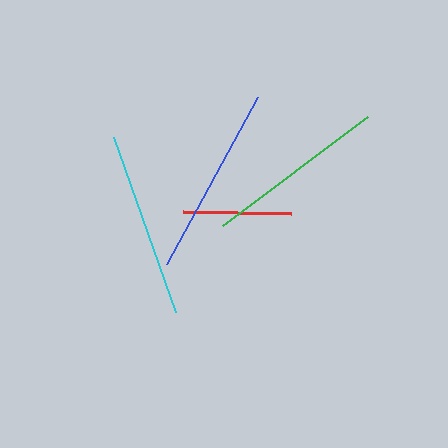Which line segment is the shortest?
The red line is the shortest at approximately 108 pixels.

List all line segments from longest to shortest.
From longest to shortest: blue, cyan, green, red.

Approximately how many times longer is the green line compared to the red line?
The green line is approximately 1.7 times the length of the red line.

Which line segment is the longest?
The blue line is the longest at approximately 190 pixels.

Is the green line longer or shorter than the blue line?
The blue line is longer than the green line.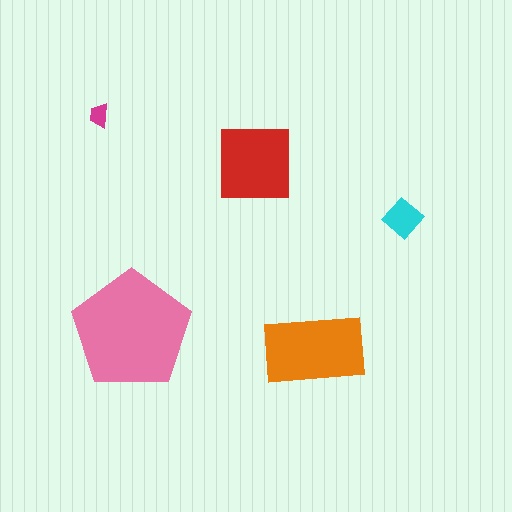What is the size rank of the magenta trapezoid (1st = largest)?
5th.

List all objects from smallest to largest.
The magenta trapezoid, the cyan diamond, the red square, the orange rectangle, the pink pentagon.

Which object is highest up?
The magenta trapezoid is topmost.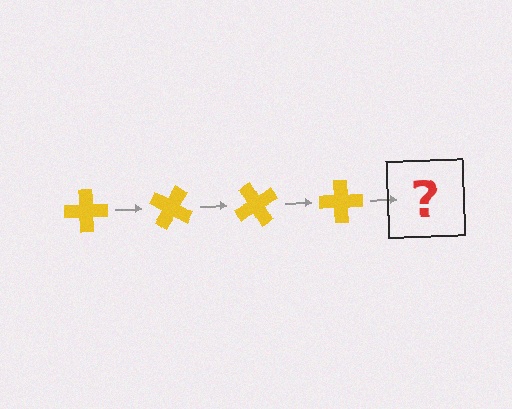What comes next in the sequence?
The next element should be a yellow cross rotated 120 degrees.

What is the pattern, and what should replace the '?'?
The pattern is that the cross rotates 30 degrees each step. The '?' should be a yellow cross rotated 120 degrees.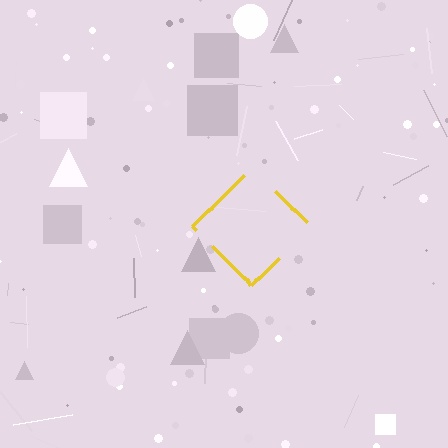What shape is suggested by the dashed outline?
The dashed outline suggests a diamond.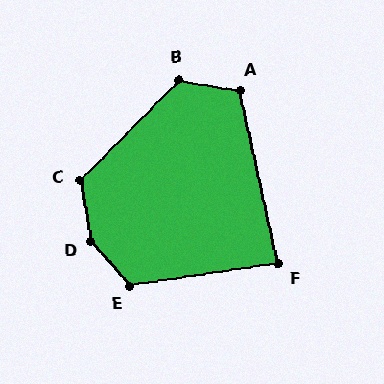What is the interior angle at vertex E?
Approximately 123 degrees (obtuse).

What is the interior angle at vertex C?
Approximately 125 degrees (obtuse).